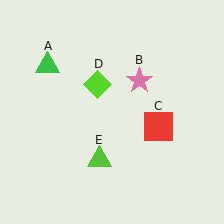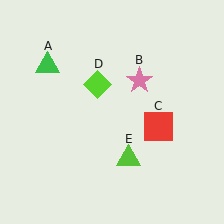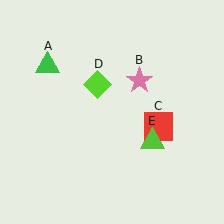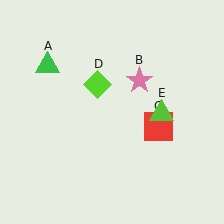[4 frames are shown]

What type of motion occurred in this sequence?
The lime triangle (object E) rotated counterclockwise around the center of the scene.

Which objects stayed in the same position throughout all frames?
Green triangle (object A) and pink star (object B) and red square (object C) and lime diamond (object D) remained stationary.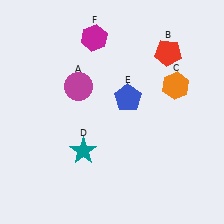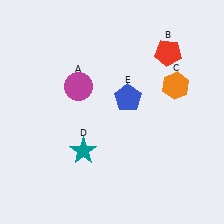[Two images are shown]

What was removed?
The magenta hexagon (F) was removed in Image 2.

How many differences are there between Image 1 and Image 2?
There is 1 difference between the two images.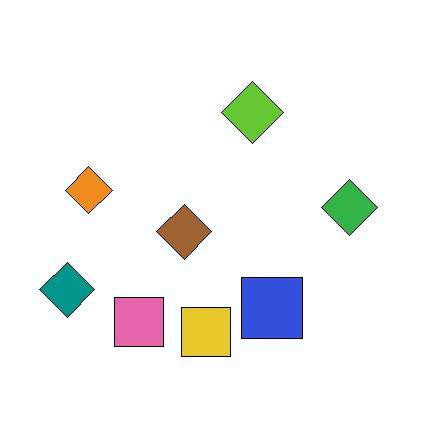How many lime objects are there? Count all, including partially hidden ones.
There is 1 lime object.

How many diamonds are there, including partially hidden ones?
There are 5 diamonds.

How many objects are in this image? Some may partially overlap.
There are 8 objects.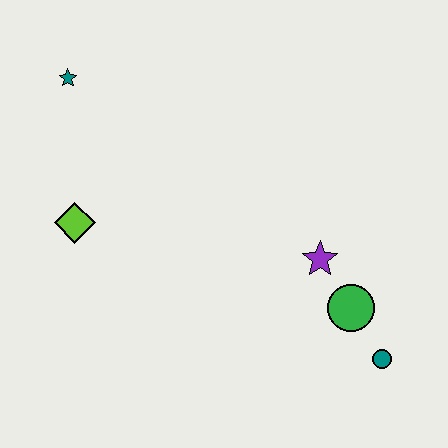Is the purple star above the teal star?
No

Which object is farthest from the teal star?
The teal circle is farthest from the teal star.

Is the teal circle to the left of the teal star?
No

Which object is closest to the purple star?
The green circle is closest to the purple star.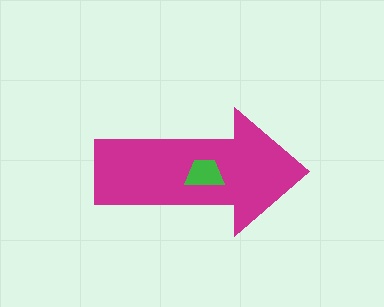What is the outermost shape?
The magenta arrow.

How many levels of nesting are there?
2.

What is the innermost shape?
The green trapezoid.